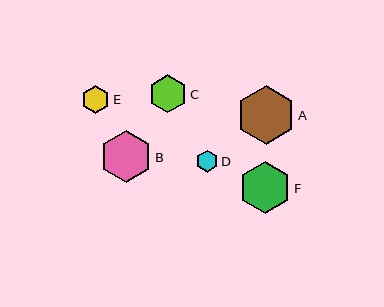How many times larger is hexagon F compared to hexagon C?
Hexagon F is approximately 1.4 times the size of hexagon C.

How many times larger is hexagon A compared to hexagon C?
Hexagon A is approximately 1.6 times the size of hexagon C.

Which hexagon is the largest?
Hexagon A is the largest with a size of approximately 59 pixels.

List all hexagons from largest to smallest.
From largest to smallest: A, B, F, C, E, D.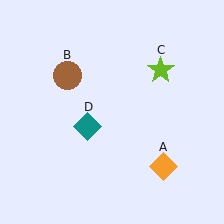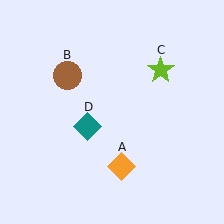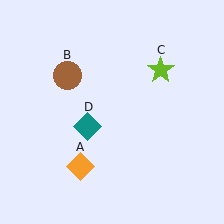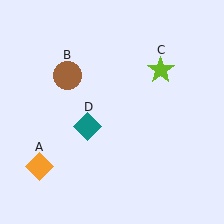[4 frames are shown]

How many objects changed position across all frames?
1 object changed position: orange diamond (object A).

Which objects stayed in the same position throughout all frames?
Brown circle (object B) and lime star (object C) and teal diamond (object D) remained stationary.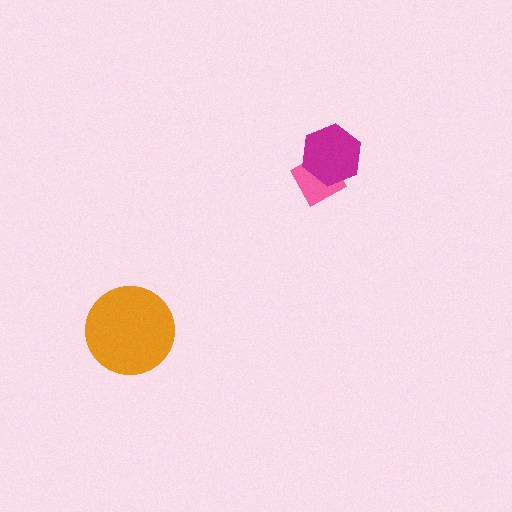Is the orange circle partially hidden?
No, no other shape covers it.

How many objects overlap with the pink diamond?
1 object overlaps with the pink diamond.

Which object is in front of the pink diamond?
The magenta hexagon is in front of the pink diamond.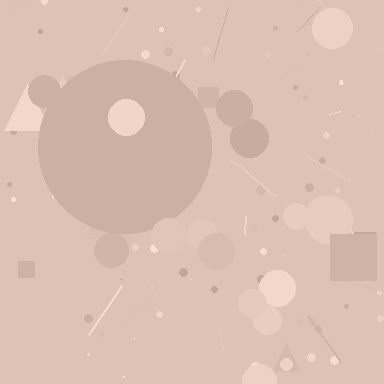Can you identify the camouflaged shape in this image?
The camouflaged shape is a circle.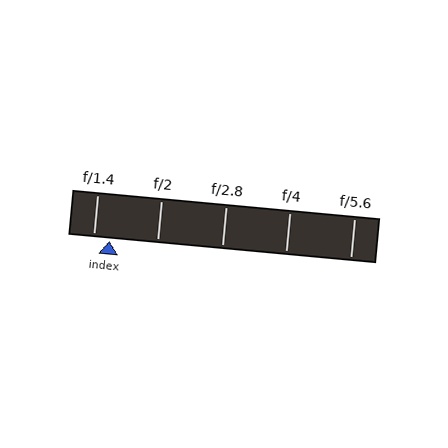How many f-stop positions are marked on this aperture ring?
There are 5 f-stop positions marked.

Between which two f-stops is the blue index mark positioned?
The index mark is between f/1.4 and f/2.